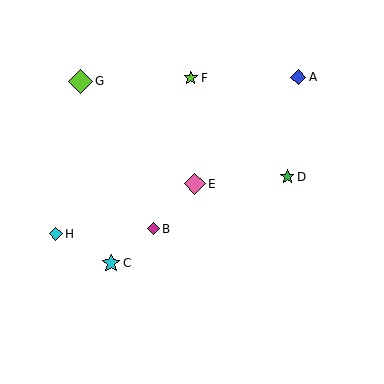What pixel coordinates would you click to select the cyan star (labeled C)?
Click at (111, 263) to select the cyan star C.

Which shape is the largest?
The lime diamond (labeled G) is the largest.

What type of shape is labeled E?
Shape E is a pink diamond.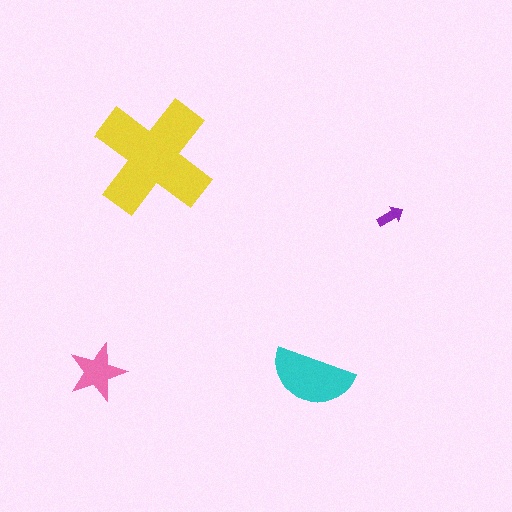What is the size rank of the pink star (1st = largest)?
3rd.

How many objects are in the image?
There are 4 objects in the image.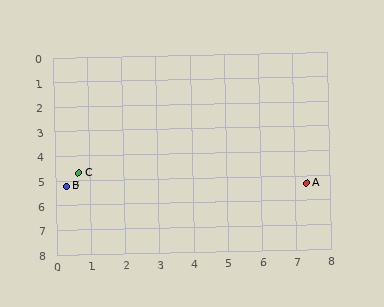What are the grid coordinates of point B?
Point B is at approximately (0.3, 5.2).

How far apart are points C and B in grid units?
Points C and B are about 0.6 grid units apart.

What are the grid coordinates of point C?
Point C is at approximately (0.7, 4.7).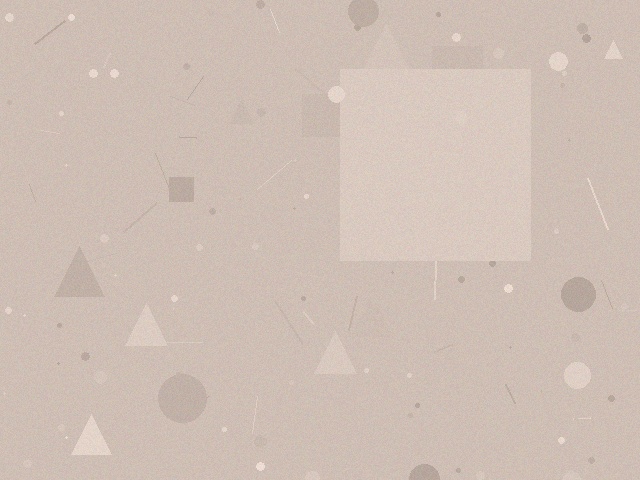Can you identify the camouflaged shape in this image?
The camouflaged shape is a square.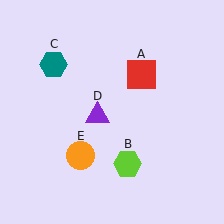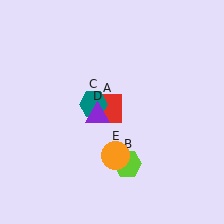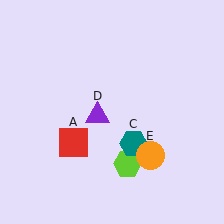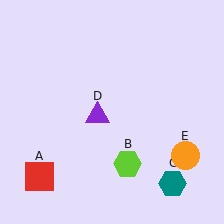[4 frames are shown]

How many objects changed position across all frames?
3 objects changed position: red square (object A), teal hexagon (object C), orange circle (object E).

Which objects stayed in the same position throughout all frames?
Lime hexagon (object B) and purple triangle (object D) remained stationary.